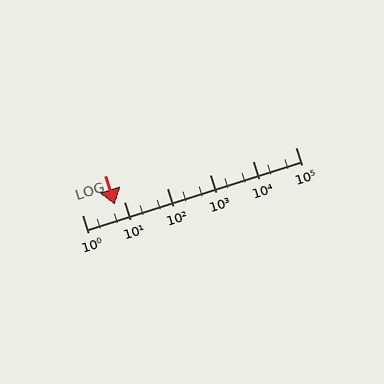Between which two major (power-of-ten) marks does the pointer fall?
The pointer is between 1 and 10.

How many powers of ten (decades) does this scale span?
The scale spans 5 decades, from 1 to 100000.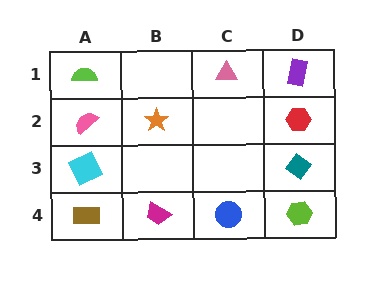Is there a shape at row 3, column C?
No, that cell is empty.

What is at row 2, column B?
An orange star.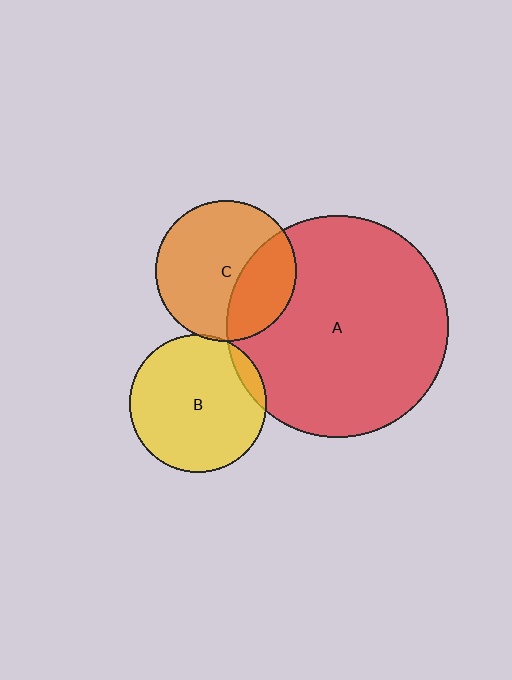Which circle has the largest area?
Circle A (red).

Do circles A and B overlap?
Yes.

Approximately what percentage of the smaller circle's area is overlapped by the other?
Approximately 10%.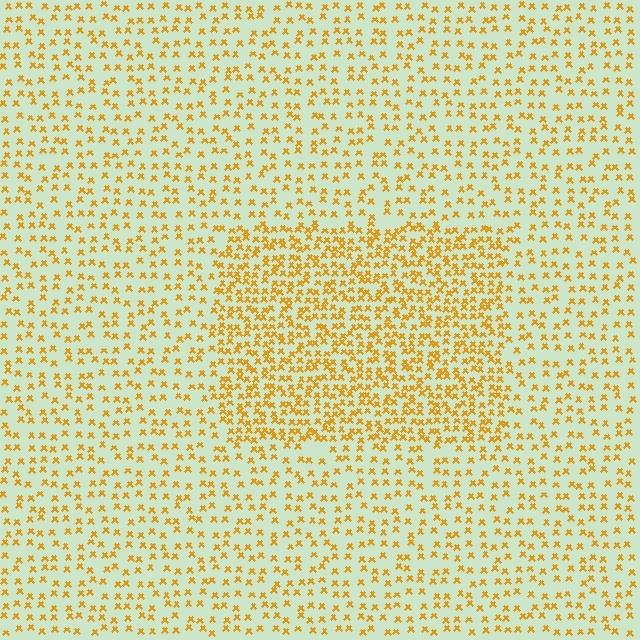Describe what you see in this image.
The image contains small orange elements arranged at two different densities. A rectangle-shaped region is visible where the elements are more densely packed than the surrounding area.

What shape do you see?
I see a rectangle.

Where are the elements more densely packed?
The elements are more densely packed inside the rectangle boundary.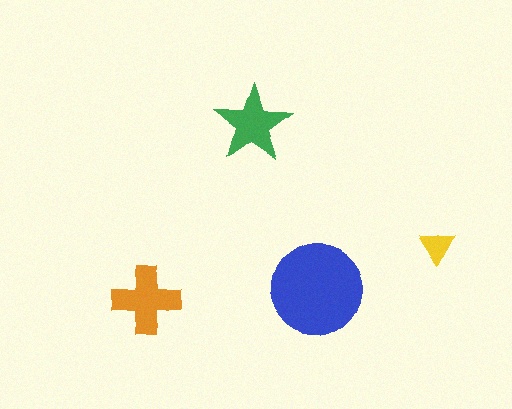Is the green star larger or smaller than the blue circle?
Smaller.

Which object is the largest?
The blue circle.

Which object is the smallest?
The yellow triangle.